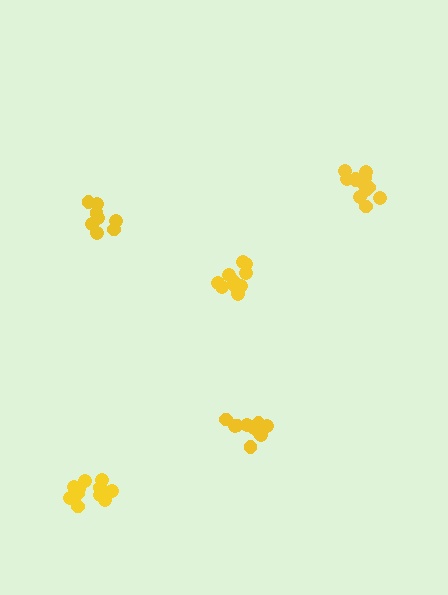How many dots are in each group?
Group 1: 11 dots, Group 2: 11 dots, Group 3: 8 dots, Group 4: 12 dots, Group 5: 11 dots (53 total).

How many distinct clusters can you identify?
There are 5 distinct clusters.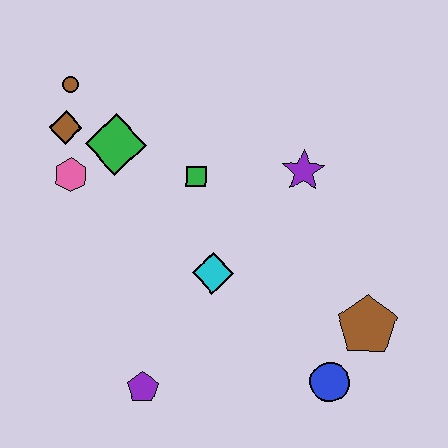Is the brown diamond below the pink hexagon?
No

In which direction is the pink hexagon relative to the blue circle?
The pink hexagon is to the left of the blue circle.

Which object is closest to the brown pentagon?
The blue circle is closest to the brown pentagon.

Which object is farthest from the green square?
The blue circle is farthest from the green square.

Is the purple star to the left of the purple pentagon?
No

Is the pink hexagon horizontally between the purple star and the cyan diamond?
No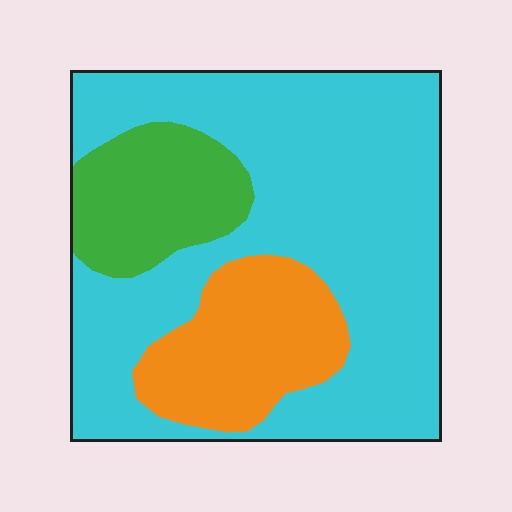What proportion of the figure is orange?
Orange covers around 20% of the figure.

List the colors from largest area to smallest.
From largest to smallest: cyan, orange, green.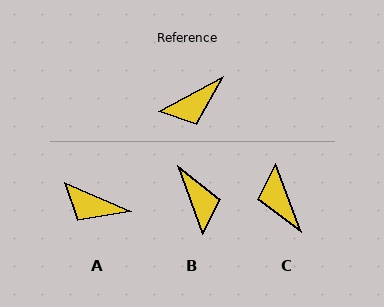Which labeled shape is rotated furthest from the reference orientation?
C, about 98 degrees away.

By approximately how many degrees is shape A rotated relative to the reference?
Approximately 51 degrees clockwise.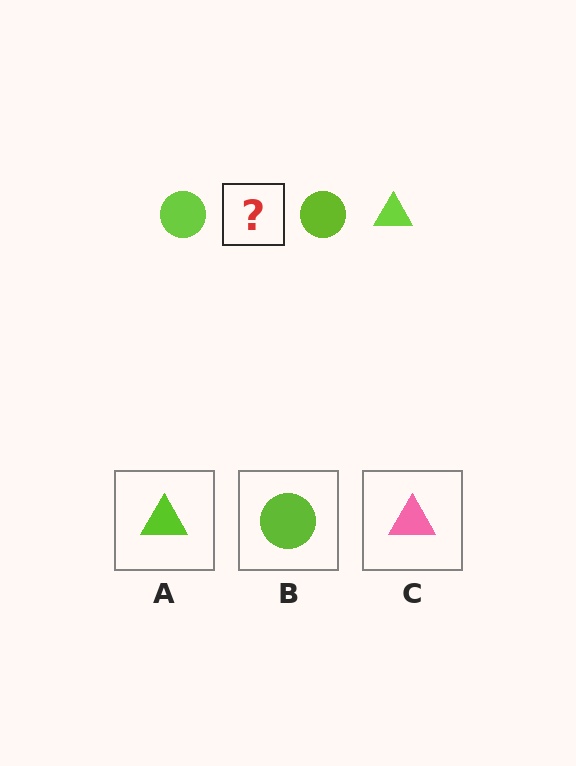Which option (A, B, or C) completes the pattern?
A.